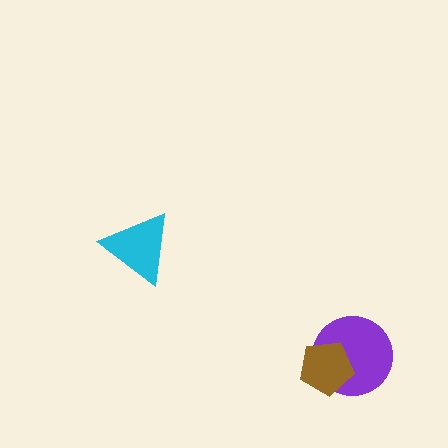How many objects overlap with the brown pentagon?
1 object overlaps with the brown pentagon.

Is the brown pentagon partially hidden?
No, no other shape covers it.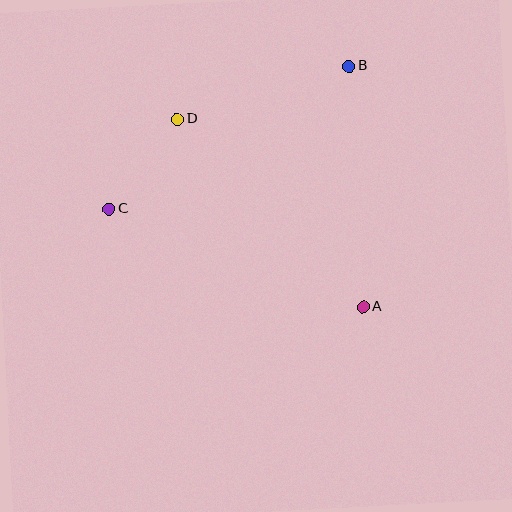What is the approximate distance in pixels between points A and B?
The distance between A and B is approximately 241 pixels.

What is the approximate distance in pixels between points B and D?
The distance between B and D is approximately 180 pixels.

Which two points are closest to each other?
Points C and D are closest to each other.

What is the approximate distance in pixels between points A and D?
The distance between A and D is approximately 264 pixels.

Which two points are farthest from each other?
Points B and C are farthest from each other.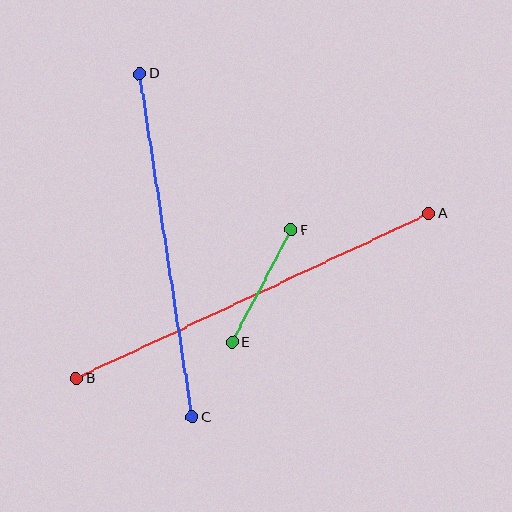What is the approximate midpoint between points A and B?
The midpoint is at approximately (253, 296) pixels.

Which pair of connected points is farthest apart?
Points A and B are farthest apart.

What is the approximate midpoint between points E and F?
The midpoint is at approximately (262, 286) pixels.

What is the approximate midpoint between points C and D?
The midpoint is at approximately (166, 245) pixels.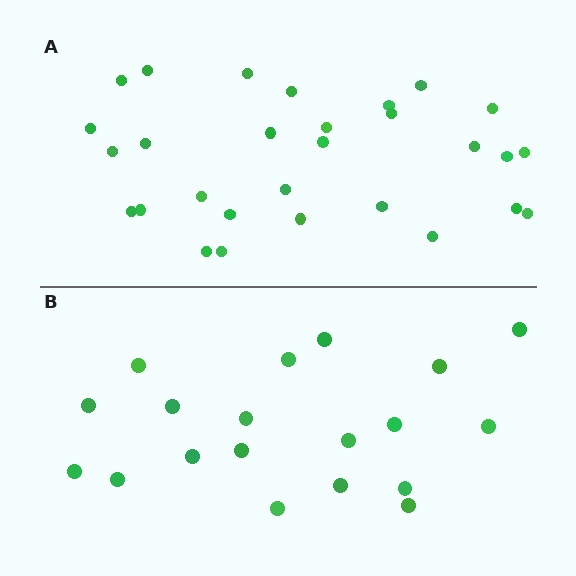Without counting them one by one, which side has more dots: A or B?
Region A (the top region) has more dots.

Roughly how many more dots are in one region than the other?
Region A has roughly 10 or so more dots than region B.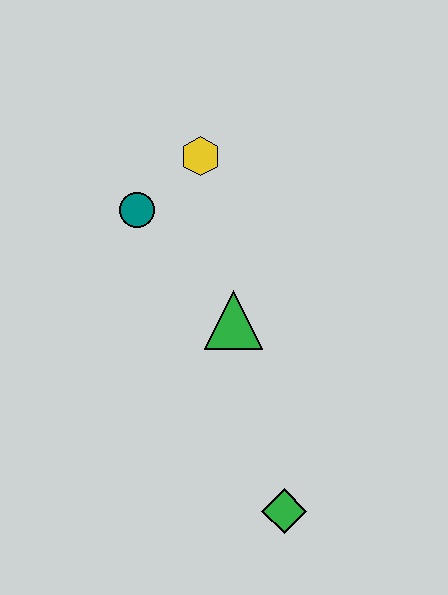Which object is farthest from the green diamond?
The yellow hexagon is farthest from the green diamond.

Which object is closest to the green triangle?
The teal circle is closest to the green triangle.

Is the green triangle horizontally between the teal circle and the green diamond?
Yes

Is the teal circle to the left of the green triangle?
Yes